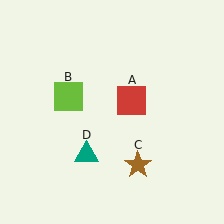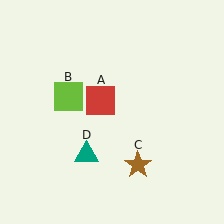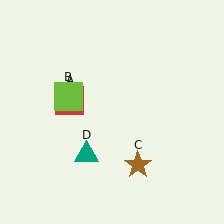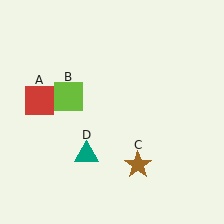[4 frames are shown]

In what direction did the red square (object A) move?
The red square (object A) moved left.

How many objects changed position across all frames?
1 object changed position: red square (object A).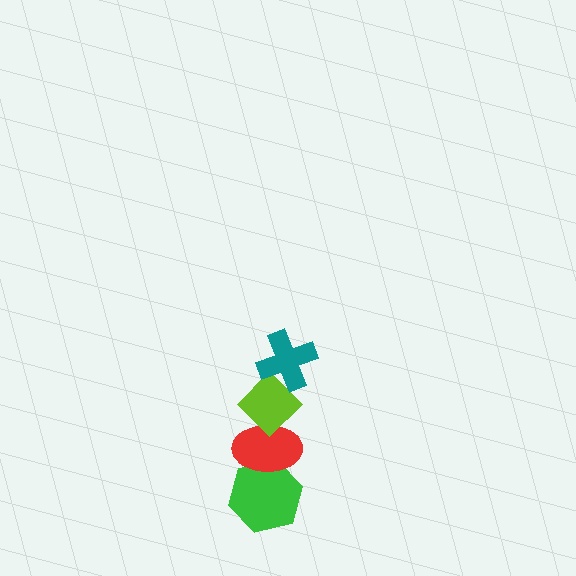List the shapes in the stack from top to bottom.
From top to bottom: the teal cross, the lime diamond, the red ellipse, the green hexagon.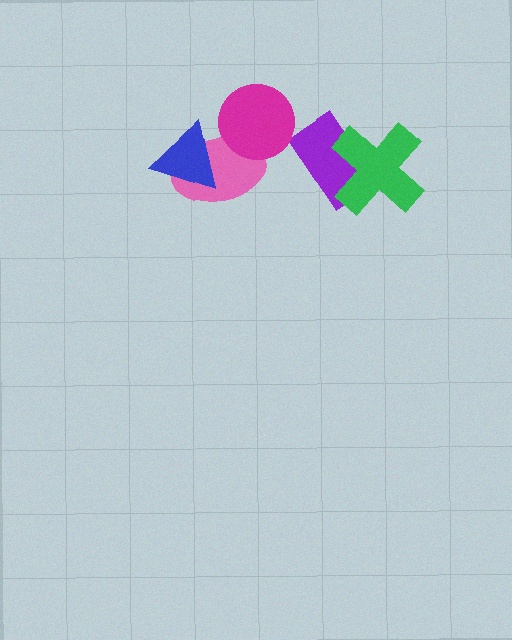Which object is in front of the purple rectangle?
The green cross is in front of the purple rectangle.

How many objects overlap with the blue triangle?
1 object overlaps with the blue triangle.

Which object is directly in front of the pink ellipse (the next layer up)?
The blue triangle is directly in front of the pink ellipse.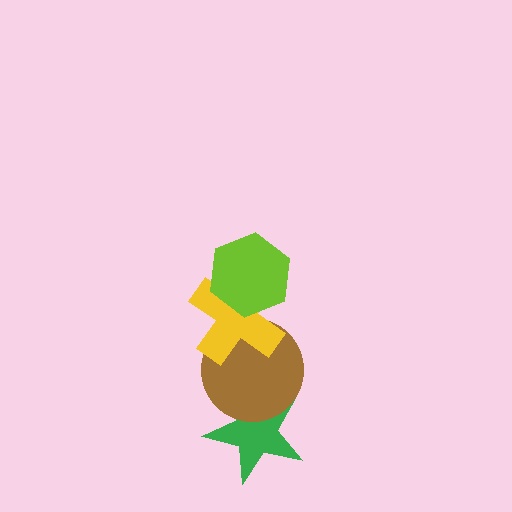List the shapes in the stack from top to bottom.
From top to bottom: the lime hexagon, the yellow cross, the brown circle, the green star.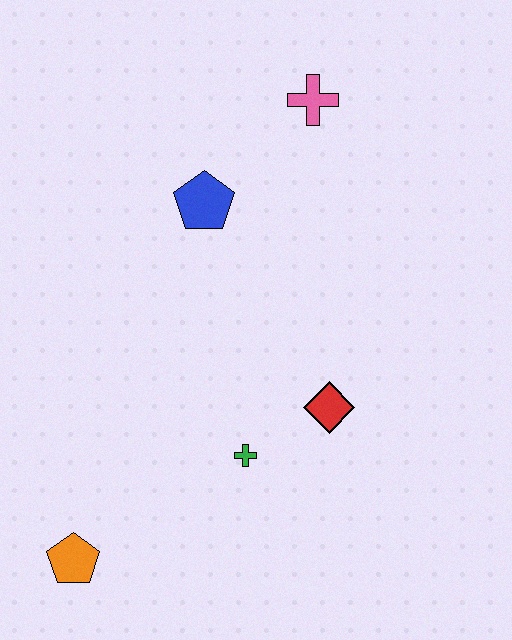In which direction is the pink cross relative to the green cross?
The pink cross is above the green cross.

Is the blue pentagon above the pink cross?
No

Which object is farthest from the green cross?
The pink cross is farthest from the green cross.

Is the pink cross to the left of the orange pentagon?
No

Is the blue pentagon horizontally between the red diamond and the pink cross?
No